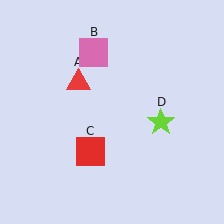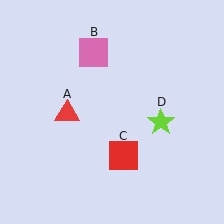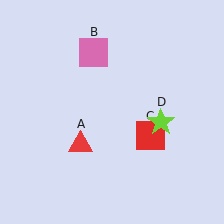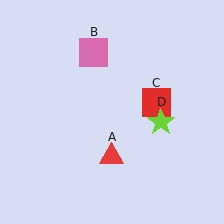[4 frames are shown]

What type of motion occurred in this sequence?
The red triangle (object A), red square (object C) rotated counterclockwise around the center of the scene.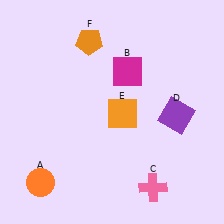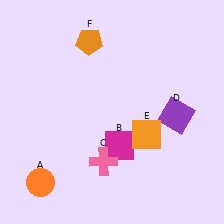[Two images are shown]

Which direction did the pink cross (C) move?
The pink cross (C) moved left.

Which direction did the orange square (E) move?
The orange square (E) moved right.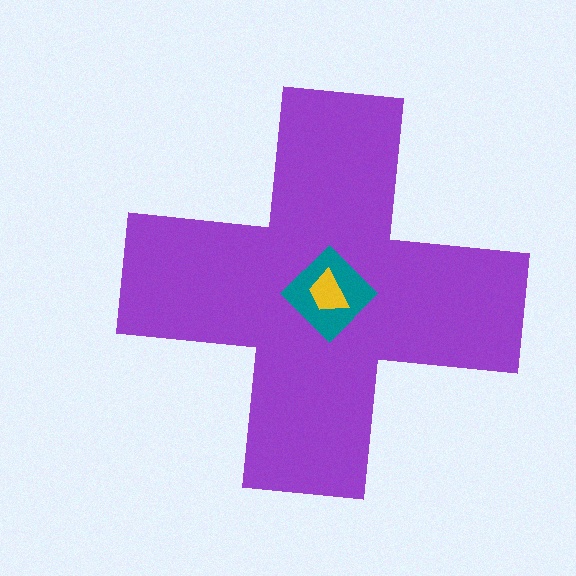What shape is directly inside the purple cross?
The teal diamond.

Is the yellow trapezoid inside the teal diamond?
Yes.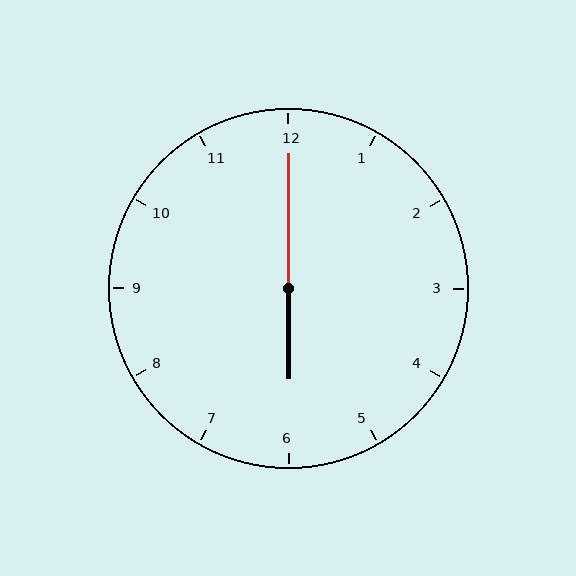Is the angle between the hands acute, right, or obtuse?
It is obtuse.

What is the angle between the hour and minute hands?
Approximately 180 degrees.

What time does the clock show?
6:00.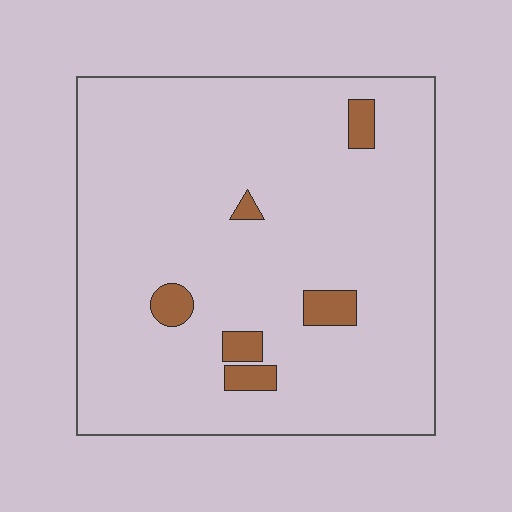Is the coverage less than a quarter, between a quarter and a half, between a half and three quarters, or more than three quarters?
Less than a quarter.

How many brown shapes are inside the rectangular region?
6.